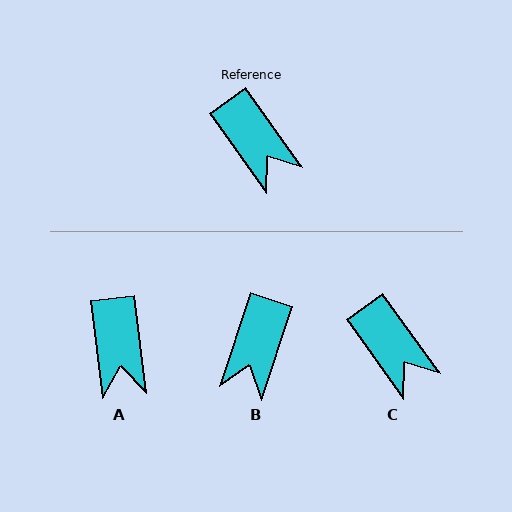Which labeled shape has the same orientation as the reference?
C.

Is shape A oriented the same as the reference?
No, it is off by about 29 degrees.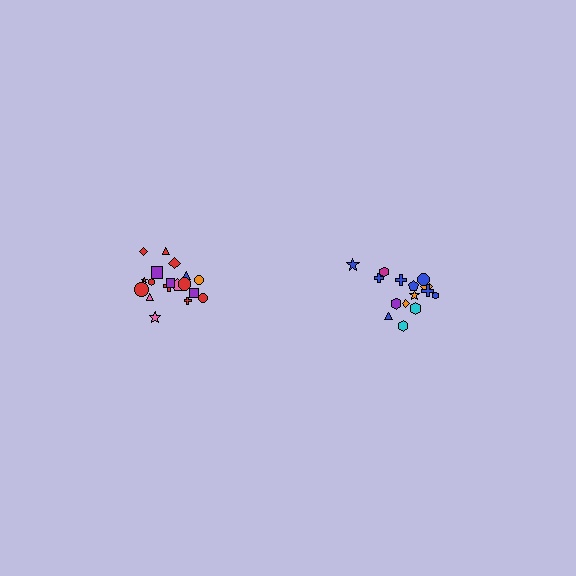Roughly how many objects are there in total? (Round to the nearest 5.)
Roughly 35 objects in total.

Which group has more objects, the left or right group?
The left group.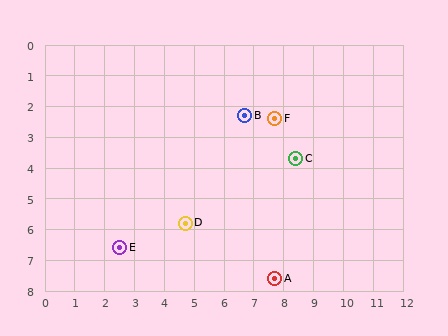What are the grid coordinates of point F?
Point F is at approximately (7.7, 2.4).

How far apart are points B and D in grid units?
Points B and D are about 4.0 grid units apart.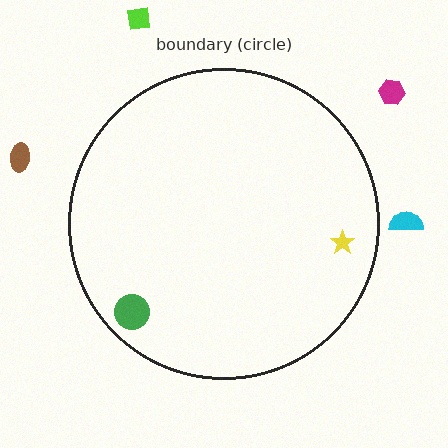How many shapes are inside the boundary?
2 inside, 4 outside.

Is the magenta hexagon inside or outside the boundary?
Outside.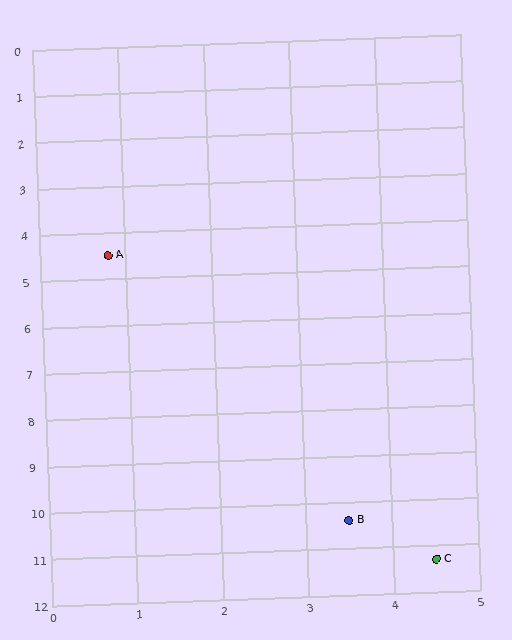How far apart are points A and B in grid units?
Points A and B are about 6.5 grid units apart.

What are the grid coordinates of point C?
Point C is at approximately (4.5, 11.3).